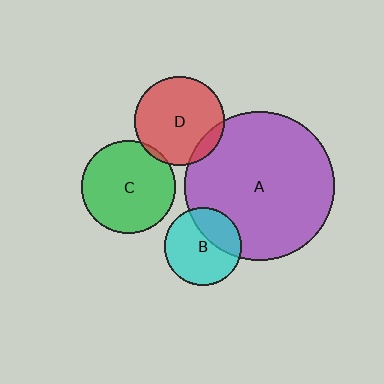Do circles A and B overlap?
Yes.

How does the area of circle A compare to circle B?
Approximately 3.7 times.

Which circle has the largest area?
Circle A (purple).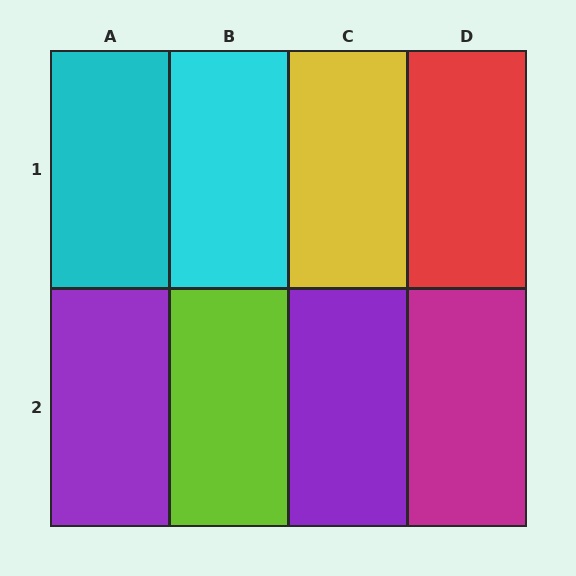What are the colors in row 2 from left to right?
Purple, lime, purple, magenta.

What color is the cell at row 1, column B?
Cyan.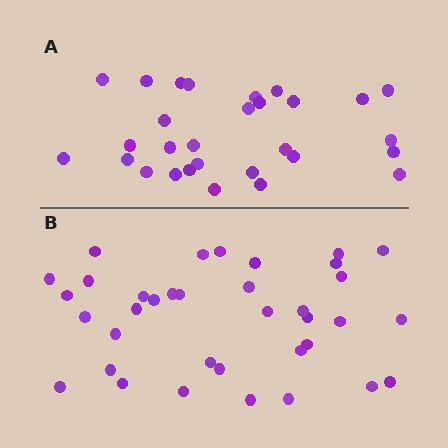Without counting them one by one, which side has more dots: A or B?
Region B (the bottom region) has more dots.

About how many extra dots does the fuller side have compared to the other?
Region B has roughly 8 or so more dots than region A.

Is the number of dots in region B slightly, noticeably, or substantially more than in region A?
Region B has only slightly more — the two regions are fairly close. The ratio is roughly 1.2 to 1.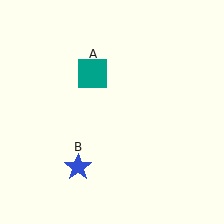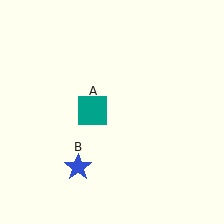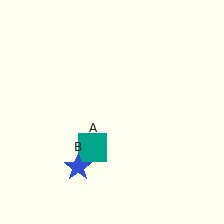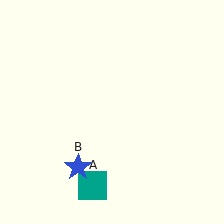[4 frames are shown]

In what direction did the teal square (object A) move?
The teal square (object A) moved down.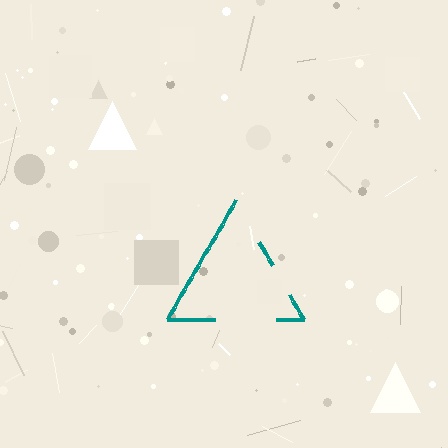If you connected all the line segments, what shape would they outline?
They would outline a triangle.